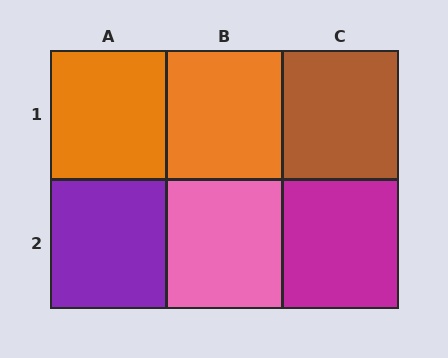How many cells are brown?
1 cell is brown.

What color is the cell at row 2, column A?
Purple.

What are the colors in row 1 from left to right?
Orange, orange, brown.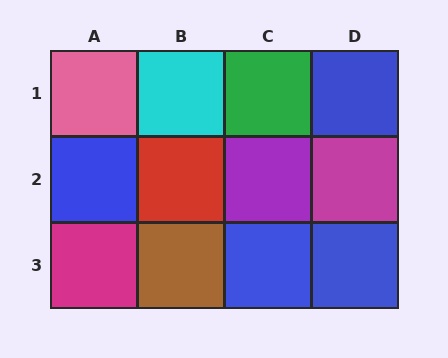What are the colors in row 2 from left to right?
Blue, red, purple, magenta.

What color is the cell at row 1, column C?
Green.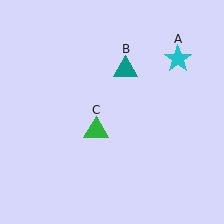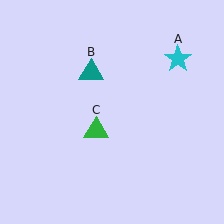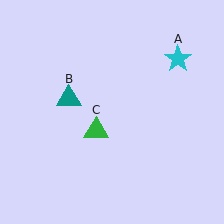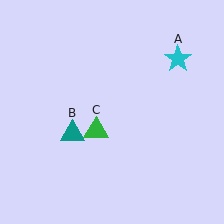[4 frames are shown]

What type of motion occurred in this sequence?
The teal triangle (object B) rotated counterclockwise around the center of the scene.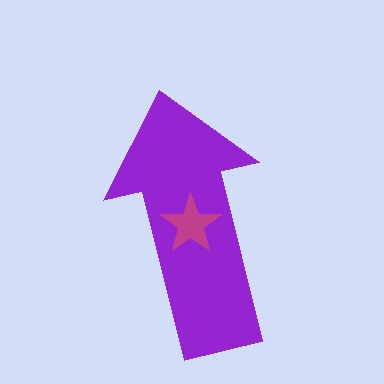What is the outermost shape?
The purple arrow.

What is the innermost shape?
The magenta star.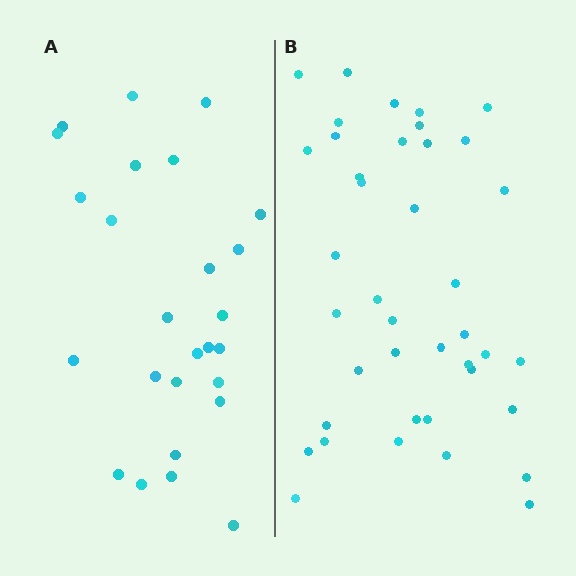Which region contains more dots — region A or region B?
Region B (the right region) has more dots.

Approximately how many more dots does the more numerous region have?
Region B has approximately 15 more dots than region A.